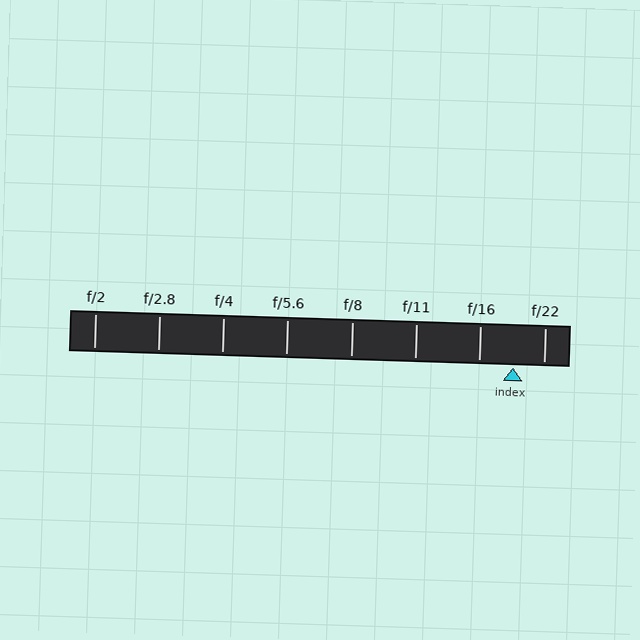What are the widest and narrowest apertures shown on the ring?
The widest aperture shown is f/2 and the narrowest is f/22.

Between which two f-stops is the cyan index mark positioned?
The index mark is between f/16 and f/22.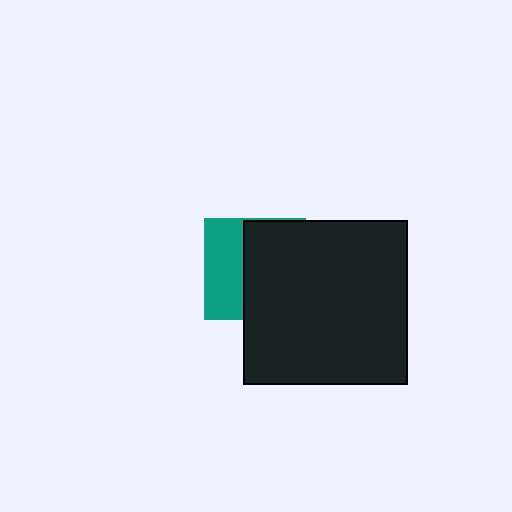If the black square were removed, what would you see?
You would see the complete teal square.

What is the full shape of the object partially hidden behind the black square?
The partially hidden object is a teal square.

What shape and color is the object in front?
The object in front is a black square.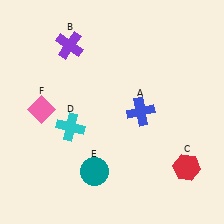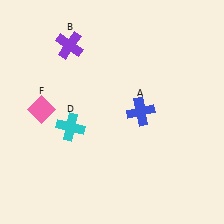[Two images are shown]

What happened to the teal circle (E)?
The teal circle (E) was removed in Image 2. It was in the bottom-left area of Image 1.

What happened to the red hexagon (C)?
The red hexagon (C) was removed in Image 2. It was in the bottom-right area of Image 1.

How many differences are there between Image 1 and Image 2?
There are 2 differences between the two images.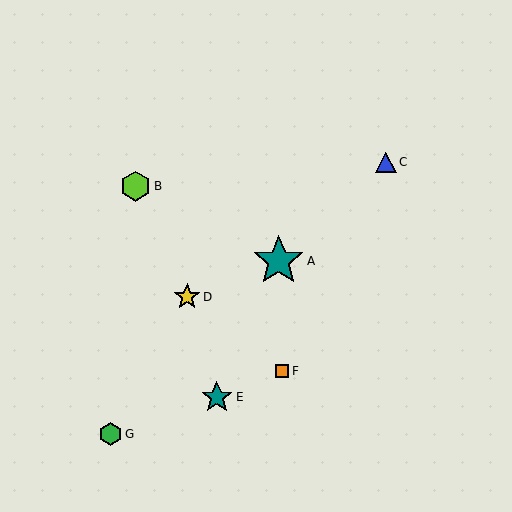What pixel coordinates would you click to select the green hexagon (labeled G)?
Click at (110, 434) to select the green hexagon G.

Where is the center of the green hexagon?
The center of the green hexagon is at (110, 434).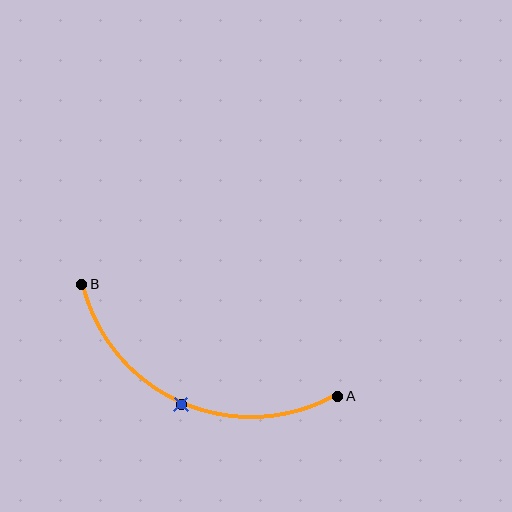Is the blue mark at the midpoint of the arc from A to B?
Yes. The blue mark lies on the arc at equal arc-length from both A and B — it is the arc midpoint.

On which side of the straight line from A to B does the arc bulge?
The arc bulges below the straight line connecting A and B.